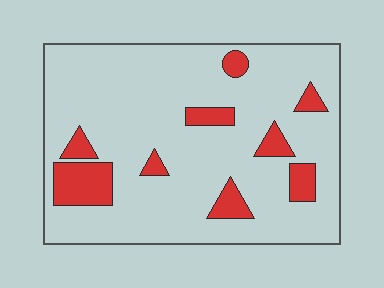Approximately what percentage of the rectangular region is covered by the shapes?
Approximately 15%.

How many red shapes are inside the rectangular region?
9.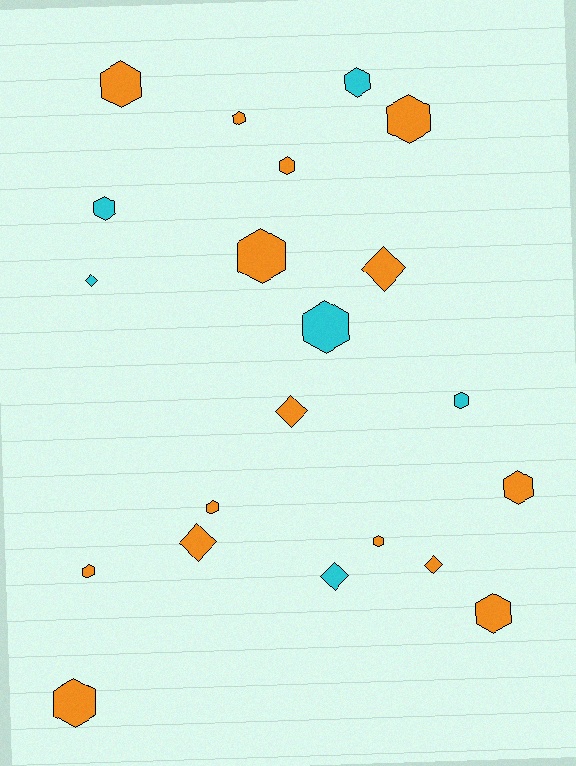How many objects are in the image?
There are 21 objects.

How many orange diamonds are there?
There are 4 orange diamonds.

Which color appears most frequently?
Orange, with 15 objects.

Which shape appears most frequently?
Hexagon, with 15 objects.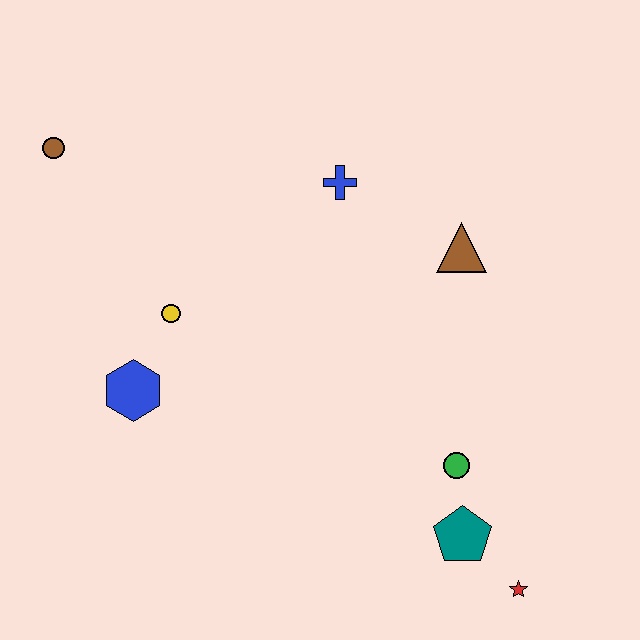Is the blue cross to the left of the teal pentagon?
Yes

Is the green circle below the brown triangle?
Yes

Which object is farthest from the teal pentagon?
The brown circle is farthest from the teal pentagon.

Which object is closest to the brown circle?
The yellow circle is closest to the brown circle.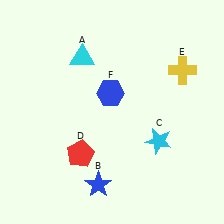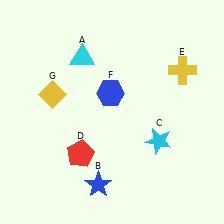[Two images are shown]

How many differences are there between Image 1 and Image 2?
There is 1 difference between the two images.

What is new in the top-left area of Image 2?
A yellow diamond (G) was added in the top-left area of Image 2.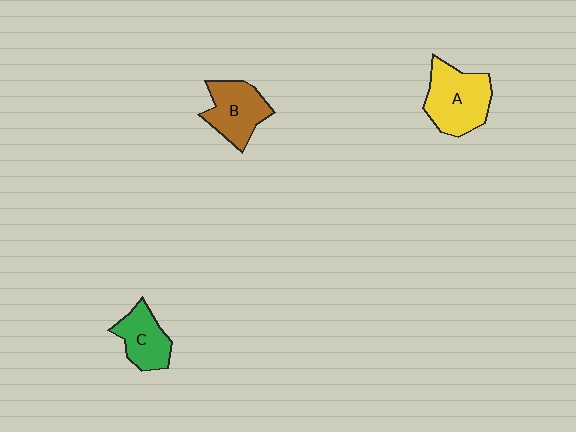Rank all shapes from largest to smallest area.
From largest to smallest: A (yellow), B (brown), C (green).